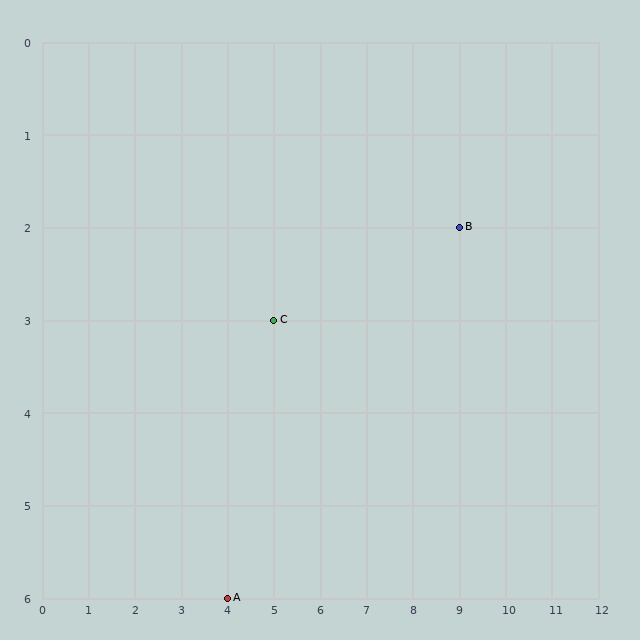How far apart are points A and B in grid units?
Points A and B are 5 columns and 4 rows apart (about 6.4 grid units diagonally).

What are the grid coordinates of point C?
Point C is at grid coordinates (5, 3).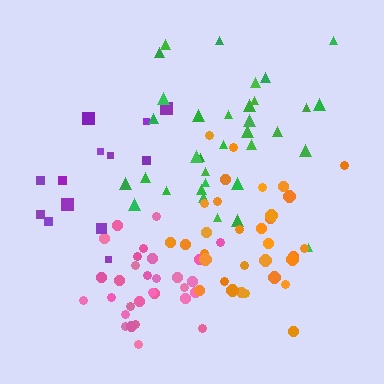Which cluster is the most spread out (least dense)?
Purple.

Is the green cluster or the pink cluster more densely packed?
Pink.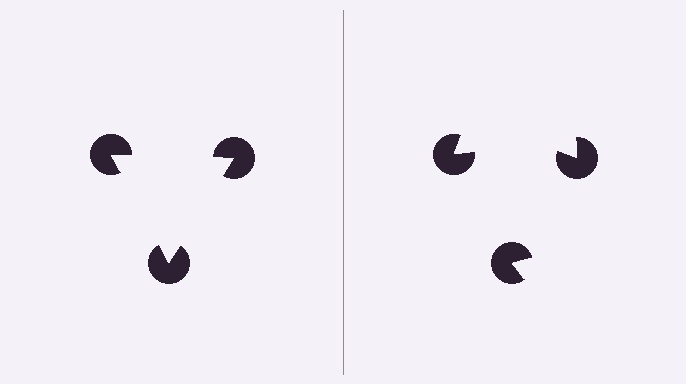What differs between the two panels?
The pac-man discs are positioned identically on both sides; only the wedge orientations differ. On the left they align to a triangle; on the right they are misaligned.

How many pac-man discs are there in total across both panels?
6 — 3 on each side.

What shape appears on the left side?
An illusory triangle.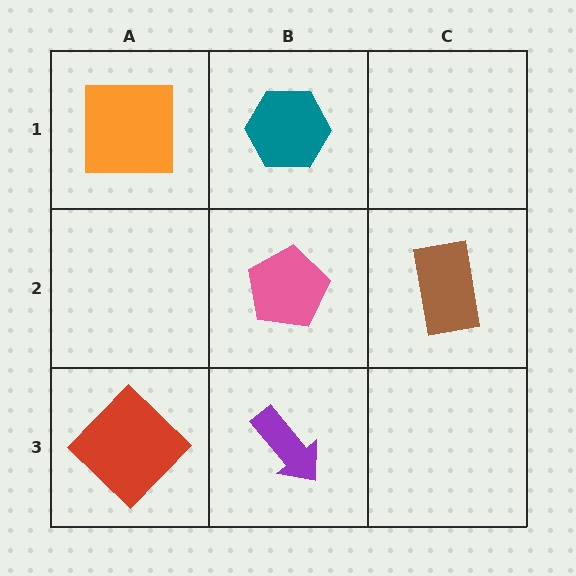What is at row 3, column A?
A red diamond.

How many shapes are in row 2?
2 shapes.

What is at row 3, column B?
A purple arrow.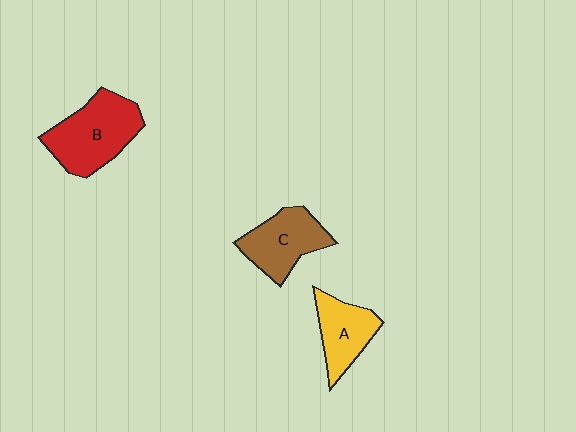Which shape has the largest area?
Shape B (red).